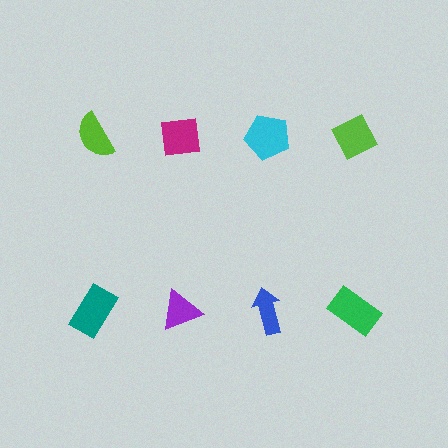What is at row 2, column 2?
A purple triangle.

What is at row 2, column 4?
A green rectangle.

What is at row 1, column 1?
A lime semicircle.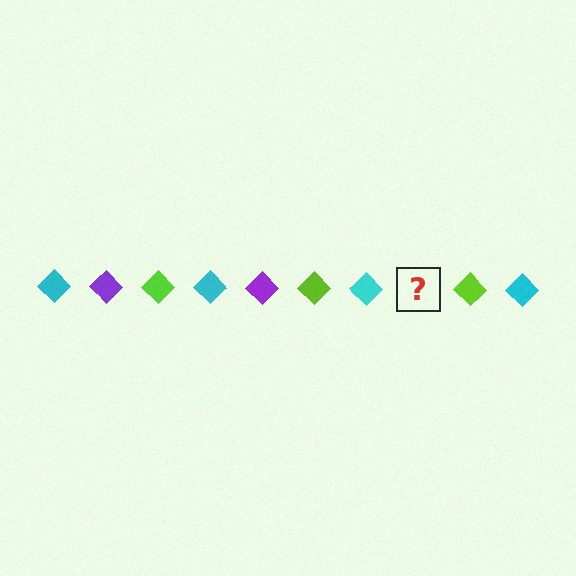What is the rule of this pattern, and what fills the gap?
The rule is that the pattern cycles through cyan, purple, lime diamonds. The gap should be filled with a purple diamond.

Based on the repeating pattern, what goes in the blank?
The blank should be a purple diamond.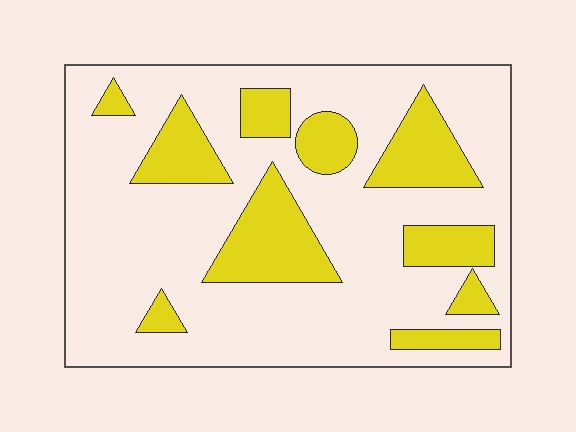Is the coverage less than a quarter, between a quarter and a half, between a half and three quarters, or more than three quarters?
Between a quarter and a half.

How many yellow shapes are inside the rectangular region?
10.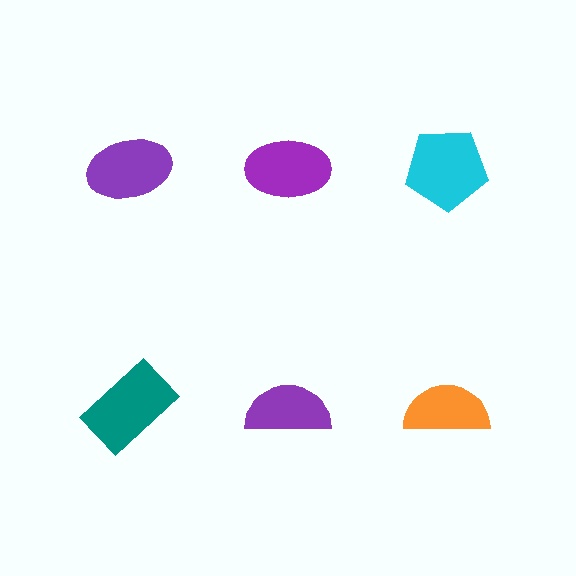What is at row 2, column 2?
A purple semicircle.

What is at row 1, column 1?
A purple ellipse.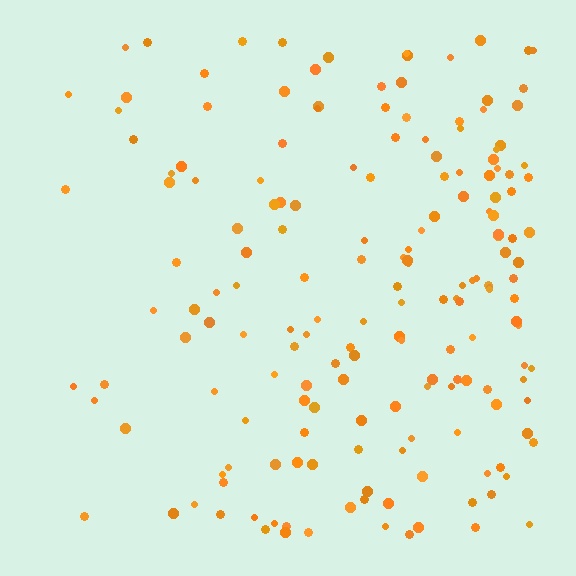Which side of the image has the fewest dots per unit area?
The left.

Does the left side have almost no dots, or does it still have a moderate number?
Still a moderate number, just noticeably fewer than the right.